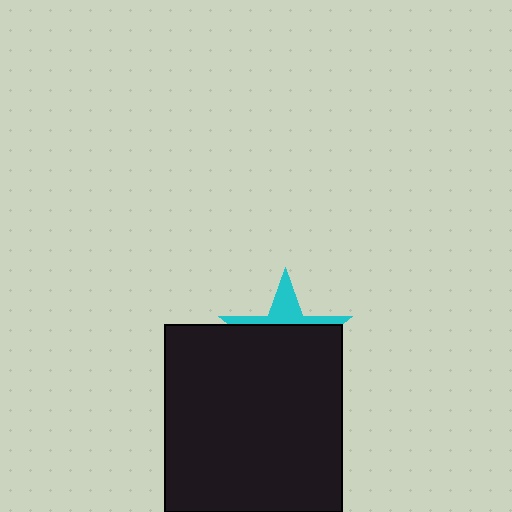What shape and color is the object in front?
The object in front is a black rectangle.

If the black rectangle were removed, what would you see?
You would see the complete cyan star.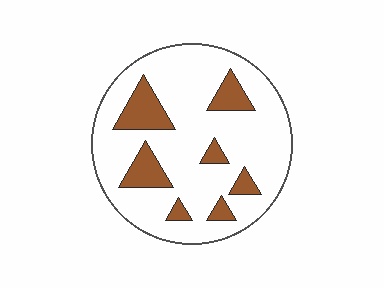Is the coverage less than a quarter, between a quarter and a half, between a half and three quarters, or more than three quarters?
Less than a quarter.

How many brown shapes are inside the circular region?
7.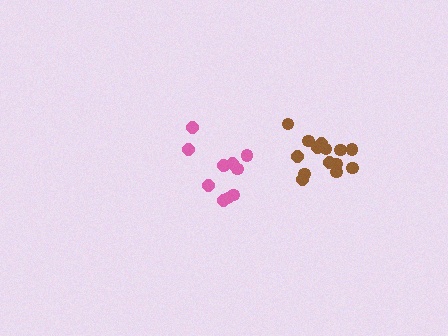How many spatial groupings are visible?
There are 2 spatial groupings.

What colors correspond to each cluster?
The clusters are colored: brown, pink.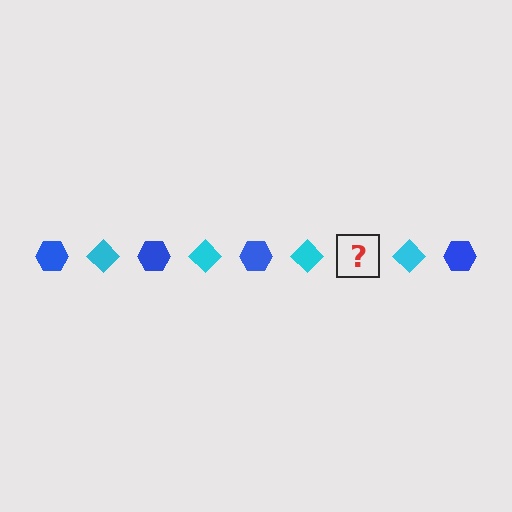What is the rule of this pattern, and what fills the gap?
The rule is that the pattern alternates between blue hexagon and cyan diamond. The gap should be filled with a blue hexagon.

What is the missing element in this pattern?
The missing element is a blue hexagon.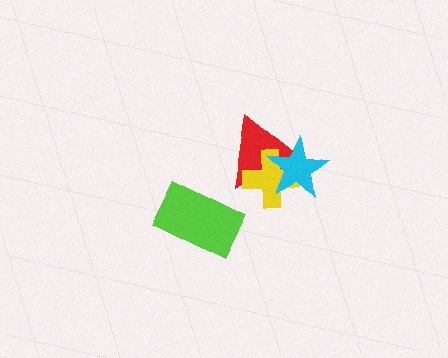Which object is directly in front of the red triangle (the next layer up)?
The yellow cross is directly in front of the red triangle.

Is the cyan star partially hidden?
No, no other shape covers it.